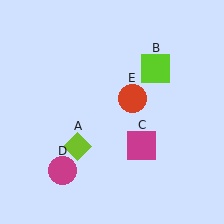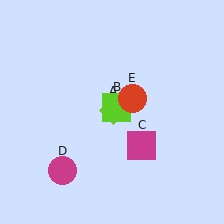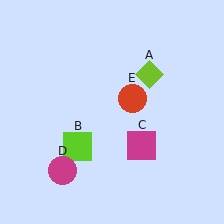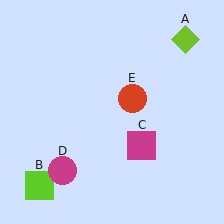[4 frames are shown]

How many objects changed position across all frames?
2 objects changed position: lime diamond (object A), lime square (object B).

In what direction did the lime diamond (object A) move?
The lime diamond (object A) moved up and to the right.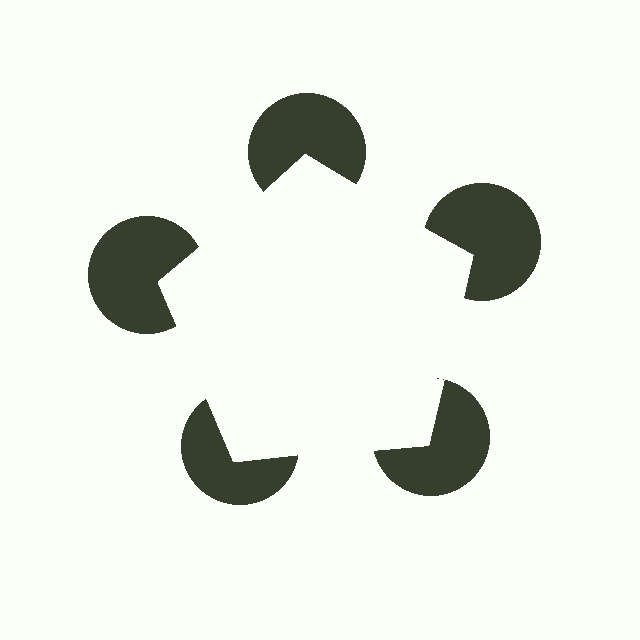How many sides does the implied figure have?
5 sides.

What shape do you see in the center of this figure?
An illusory pentagon — its edges are inferred from the aligned wedge cuts in the pac-man discs, not physically drawn.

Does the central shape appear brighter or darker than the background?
It typically appears slightly brighter than the background, even though no actual brightness change is drawn.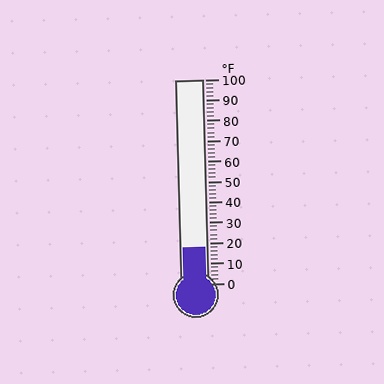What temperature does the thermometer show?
The thermometer shows approximately 18°F.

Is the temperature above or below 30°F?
The temperature is below 30°F.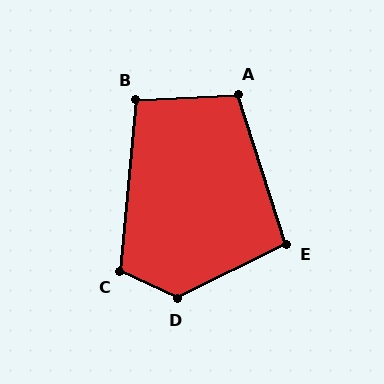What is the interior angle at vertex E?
Approximately 99 degrees (obtuse).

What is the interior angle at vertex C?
Approximately 109 degrees (obtuse).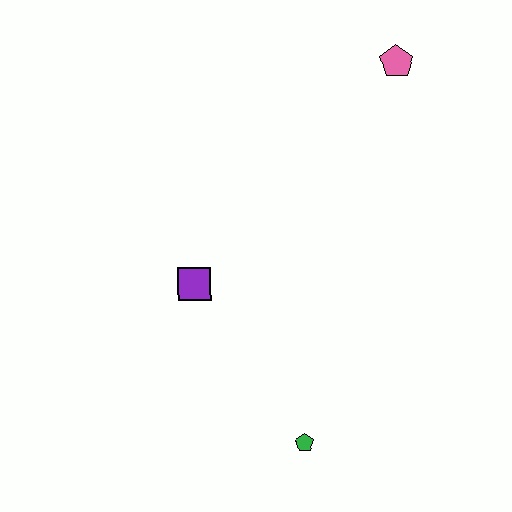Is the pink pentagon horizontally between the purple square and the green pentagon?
No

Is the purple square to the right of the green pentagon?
No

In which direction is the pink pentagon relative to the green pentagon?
The pink pentagon is above the green pentagon.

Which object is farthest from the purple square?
The pink pentagon is farthest from the purple square.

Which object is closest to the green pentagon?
The purple square is closest to the green pentagon.